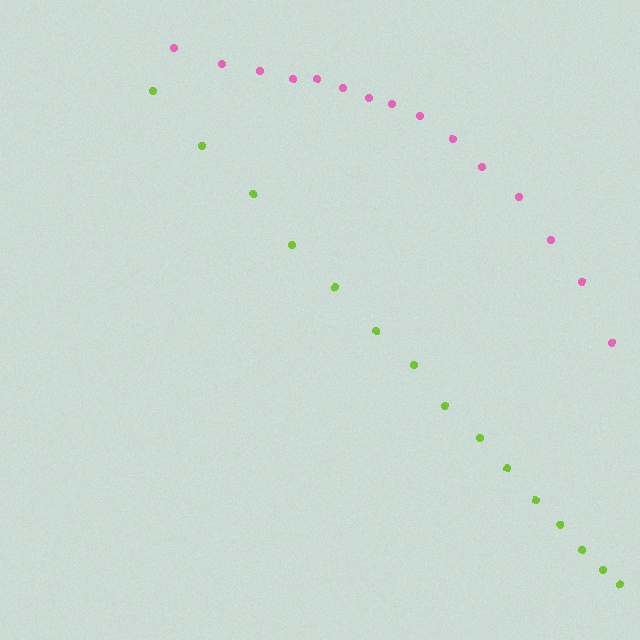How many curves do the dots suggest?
There are 2 distinct paths.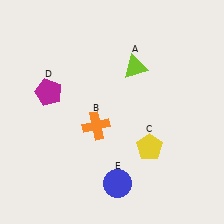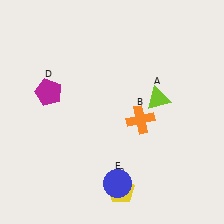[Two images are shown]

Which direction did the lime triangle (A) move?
The lime triangle (A) moved down.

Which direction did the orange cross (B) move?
The orange cross (B) moved right.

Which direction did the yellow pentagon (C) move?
The yellow pentagon (C) moved down.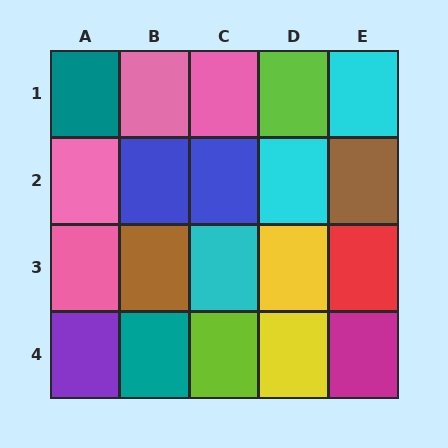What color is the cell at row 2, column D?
Cyan.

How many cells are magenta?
1 cell is magenta.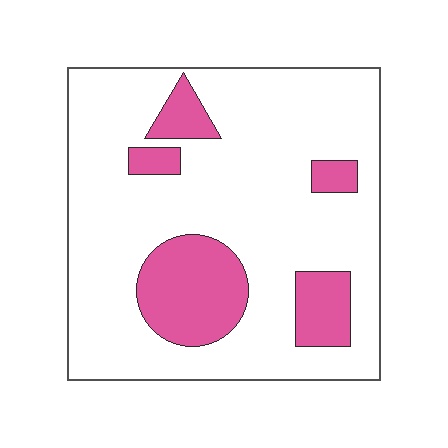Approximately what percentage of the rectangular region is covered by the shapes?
Approximately 20%.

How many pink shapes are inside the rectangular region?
5.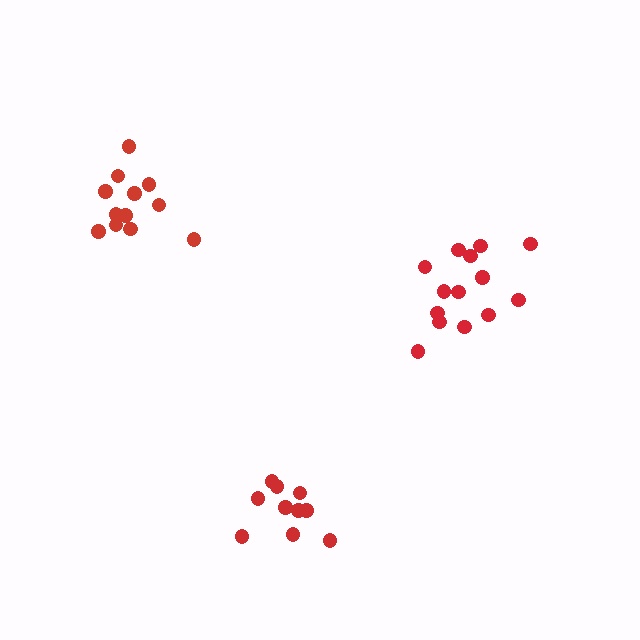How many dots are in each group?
Group 1: 12 dots, Group 2: 10 dots, Group 3: 14 dots (36 total).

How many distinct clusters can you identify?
There are 3 distinct clusters.